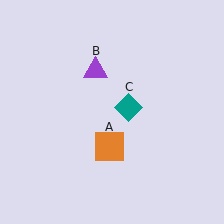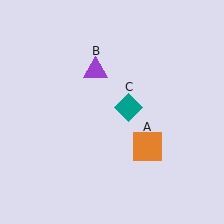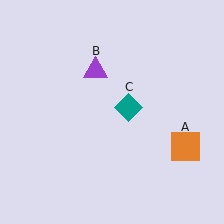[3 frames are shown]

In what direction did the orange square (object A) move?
The orange square (object A) moved right.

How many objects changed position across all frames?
1 object changed position: orange square (object A).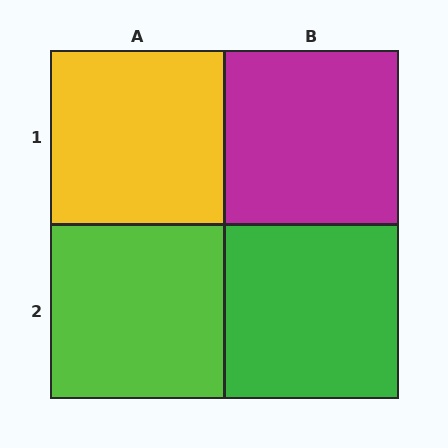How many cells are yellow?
1 cell is yellow.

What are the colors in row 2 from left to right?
Lime, green.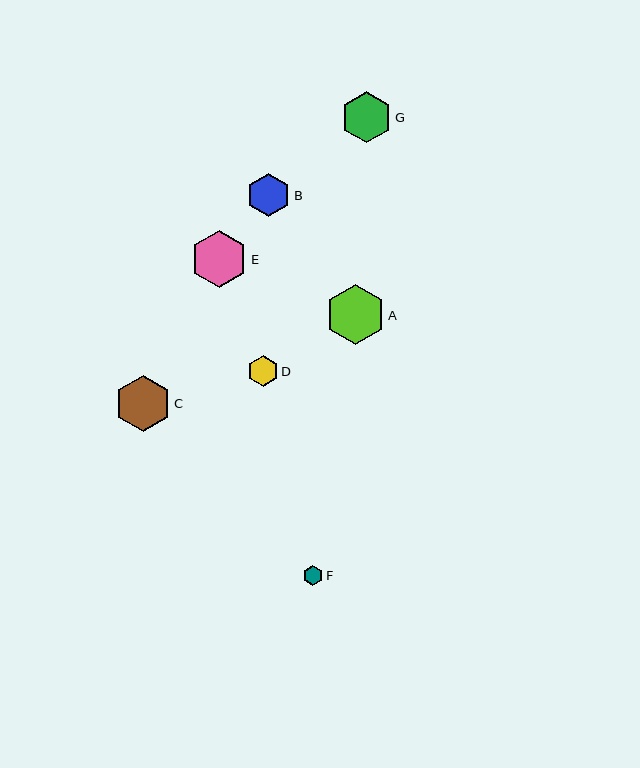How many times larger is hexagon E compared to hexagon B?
Hexagon E is approximately 1.3 times the size of hexagon B.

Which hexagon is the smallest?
Hexagon F is the smallest with a size of approximately 20 pixels.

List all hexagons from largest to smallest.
From largest to smallest: A, E, C, G, B, D, F.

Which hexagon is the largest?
Hexagon A is the largest with a size of approximately 60 pixels.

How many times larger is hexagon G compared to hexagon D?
Hexagon G is approximately 1.7 times the size of hexagon D.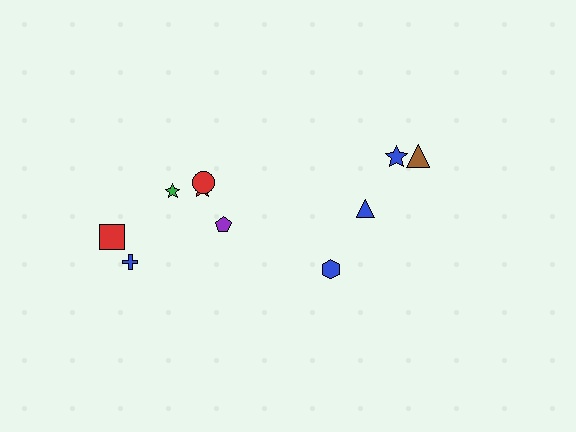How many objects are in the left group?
There are 6 objects.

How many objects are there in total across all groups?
There are 10 objects.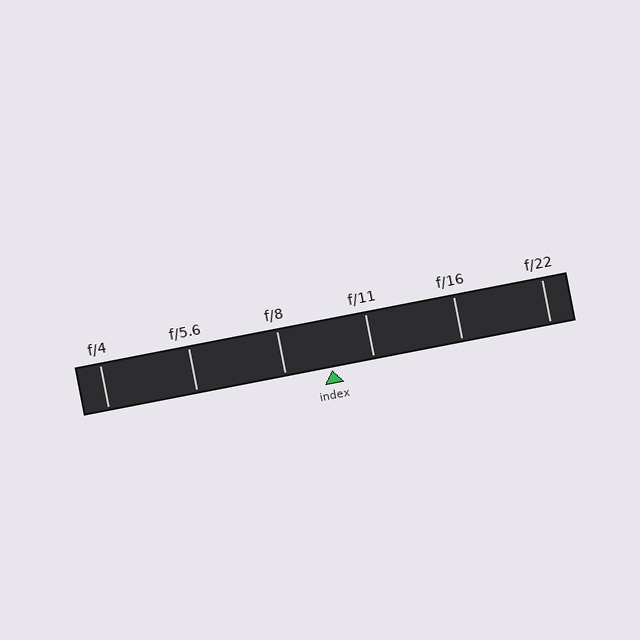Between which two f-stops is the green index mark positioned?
The index mark is between f/8 and f/11.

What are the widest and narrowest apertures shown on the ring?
The widest aperture shown is f/4 and the narrowest is f/22.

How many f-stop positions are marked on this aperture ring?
There are 6 f-stop positions marked.